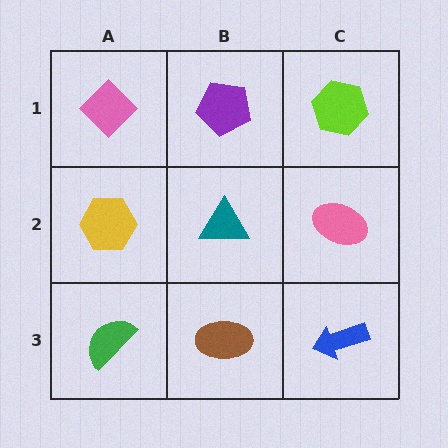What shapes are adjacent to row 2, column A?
A pink diamond (row 1, column A), a green semicircle (row 3, column A), a teal triangle (row 2, column B).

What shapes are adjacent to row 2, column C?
A lime hexagon (row 1, column C), a blue arrow (row 3, column C), a teal triangle (row 2, column B).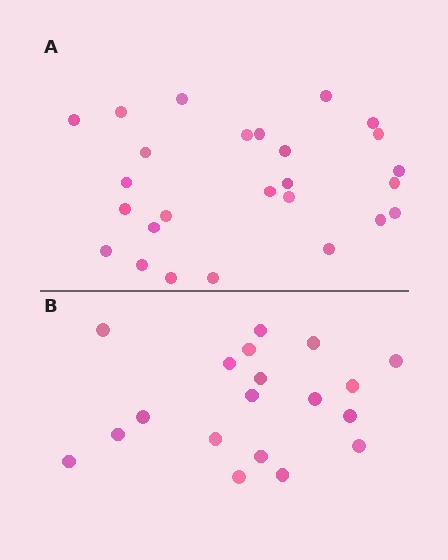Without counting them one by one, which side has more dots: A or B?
Region A (the top region) has more dots.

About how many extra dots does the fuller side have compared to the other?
Region A has roughly 8 or so more dots than region B.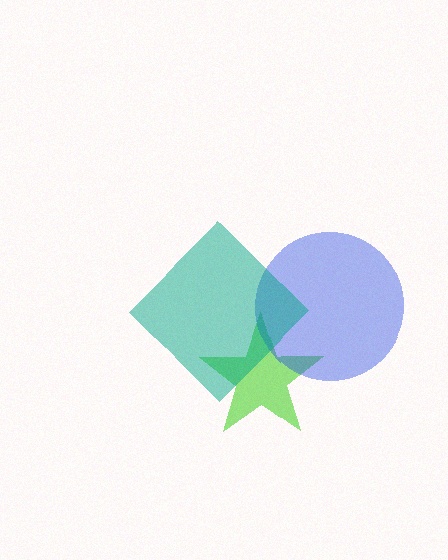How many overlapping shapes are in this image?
There are 3 overlapping shapes in the image.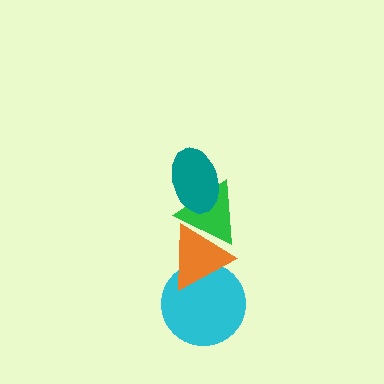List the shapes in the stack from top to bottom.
From top to bottom: the teal ellipse, the green triangle, the orange triangle, the cyan circle.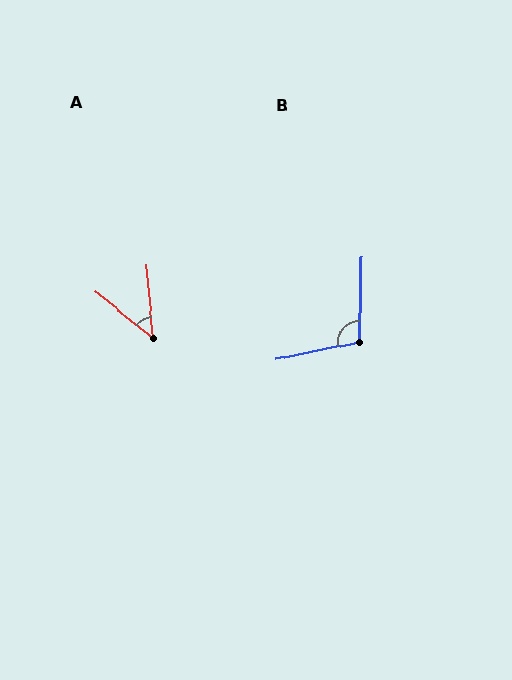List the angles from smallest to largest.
A (47°), B (103°).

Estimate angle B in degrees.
Approximately 103 degrees.